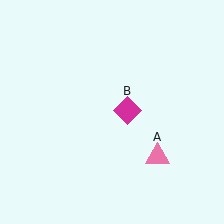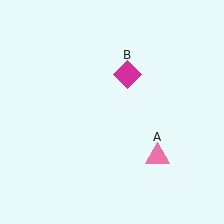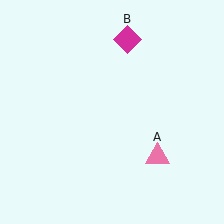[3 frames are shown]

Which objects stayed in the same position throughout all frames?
Pink triangle (object A) remained stationary.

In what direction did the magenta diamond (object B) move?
The magenta diamond (object B) moved up.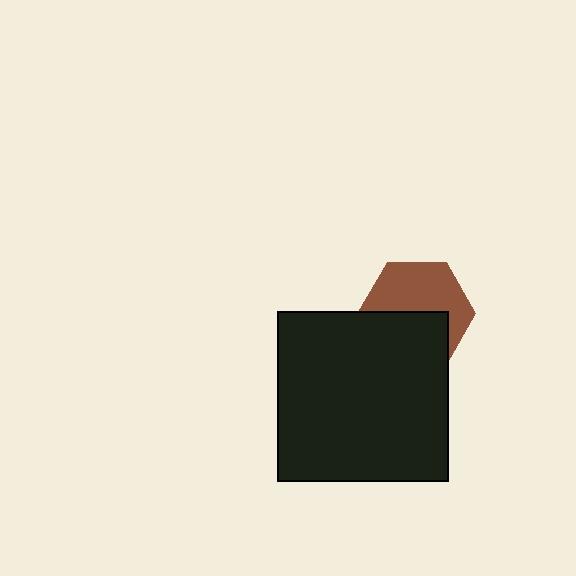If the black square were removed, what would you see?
You would see the complete brown hexagon.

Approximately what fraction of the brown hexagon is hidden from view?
Roughly 45% of the brown hexagon is hidden behind the black square.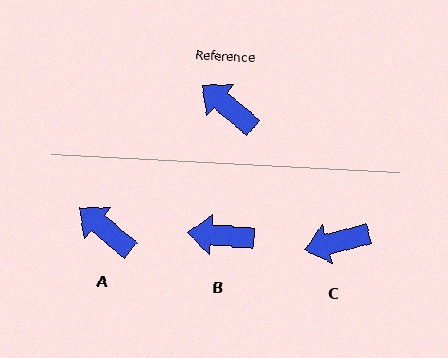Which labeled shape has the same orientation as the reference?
A.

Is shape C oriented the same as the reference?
No, it is off by about 54 degrees.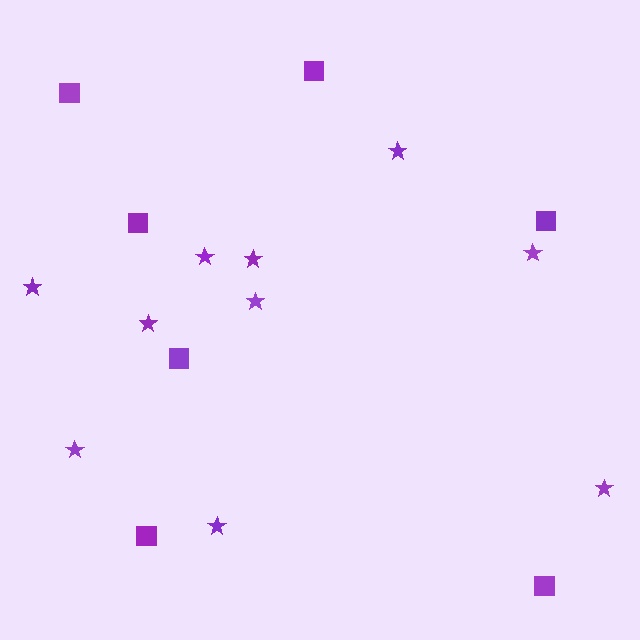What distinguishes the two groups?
There are 2 groups: one group of squares (7) and one group of stars (10).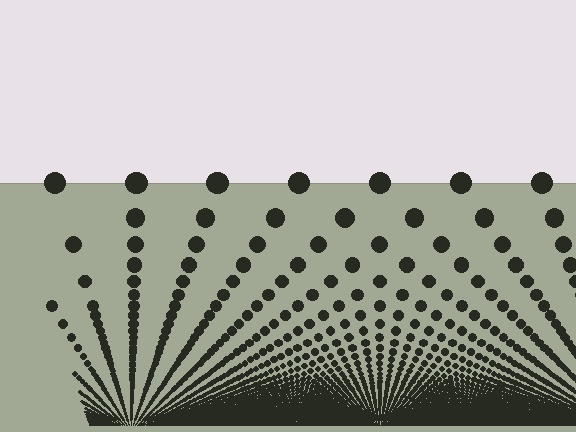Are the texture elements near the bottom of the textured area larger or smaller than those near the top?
Smaller. The gradient is inverted — elements near the bottom are smaller and denser.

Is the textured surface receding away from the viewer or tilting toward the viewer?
The surface appears to tilt toward the viewer. Texture elements get larger and sparser toward the top.